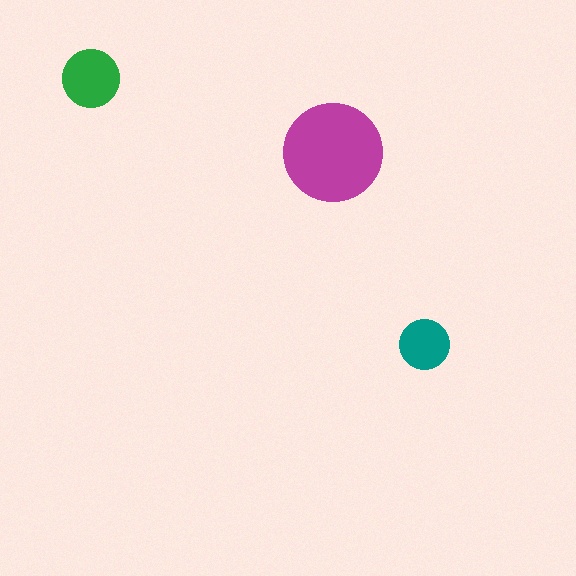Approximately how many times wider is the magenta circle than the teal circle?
About 2 times wider.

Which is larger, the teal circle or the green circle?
The green one.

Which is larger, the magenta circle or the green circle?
The magenta one.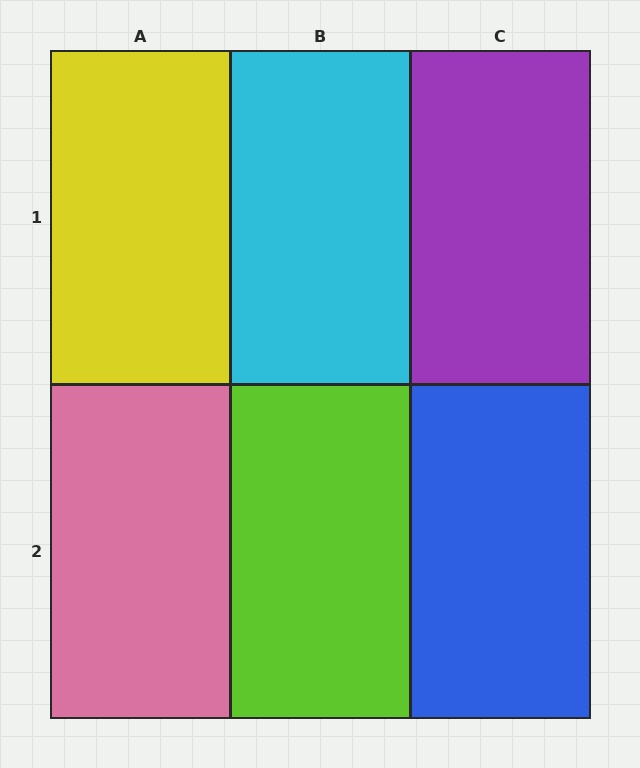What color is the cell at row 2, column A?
Pink.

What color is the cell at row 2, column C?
Blue.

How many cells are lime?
1 cell is lime.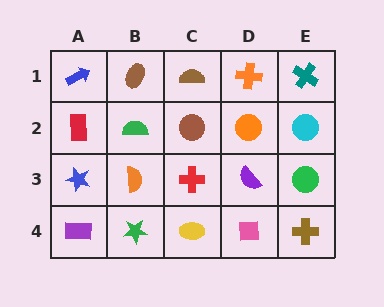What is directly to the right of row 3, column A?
An orange semicircle.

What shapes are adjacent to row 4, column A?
A blue star (row 3, column A), a green star (row 4, column B).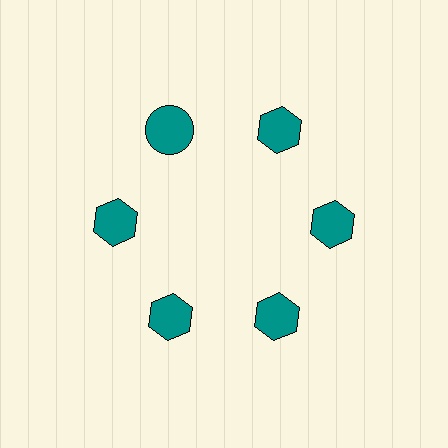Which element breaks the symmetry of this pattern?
The teal circle at roughly the 11 o'clock position breaks the symmetry. All other shapes are teal hexagons.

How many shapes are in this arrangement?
There are 6 shapes arranged in a ring pattern.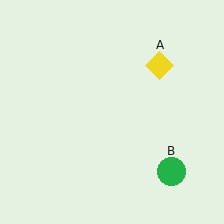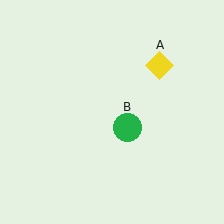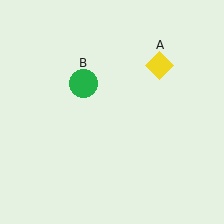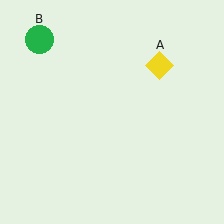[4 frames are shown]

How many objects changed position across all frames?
1 object changed position: green circle (object B).